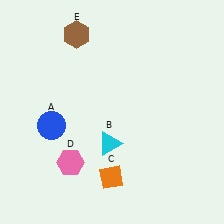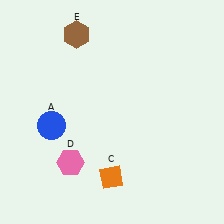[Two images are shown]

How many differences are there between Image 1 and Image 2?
There is 1 difference between the two images.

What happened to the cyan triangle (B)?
The cyan triangle (B) was removed in Image 2. It was in the bottom-left area of Image 1.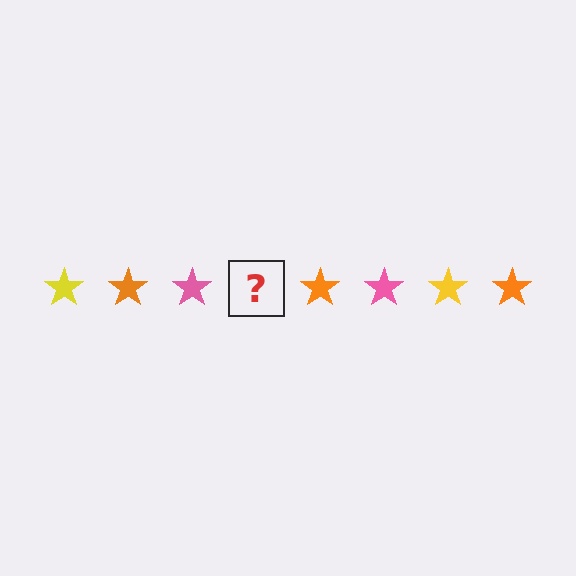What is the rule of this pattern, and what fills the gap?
The rule is that the pattern cycles through yellow, orange, pink stars. The gap should be filled with a yellow star.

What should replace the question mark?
The question mark should be replaced with a yellow star.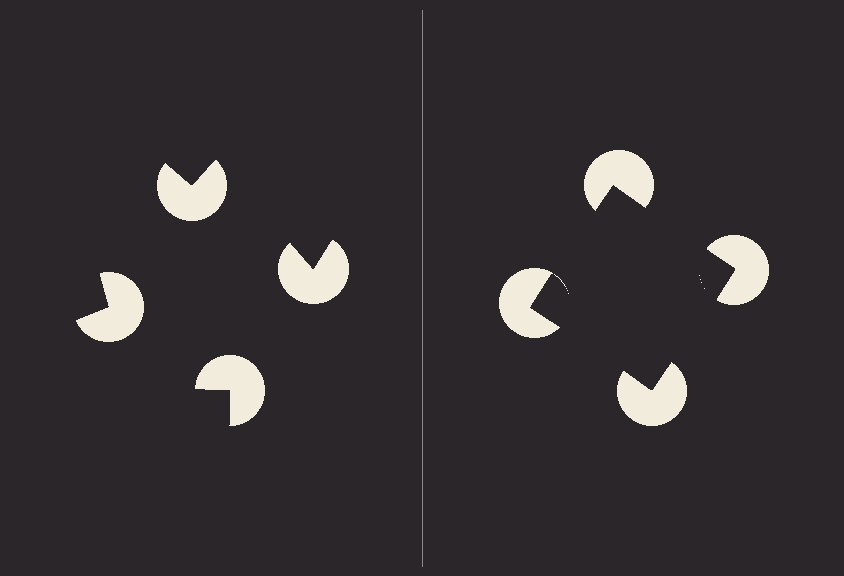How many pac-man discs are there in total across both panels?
8 — 4 on each side.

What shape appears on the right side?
An illusory square.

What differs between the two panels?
The pac-man discs are positioned identically on both sides; only the wedge orientations differ. On the right they align to a square; on the left they are misaligned.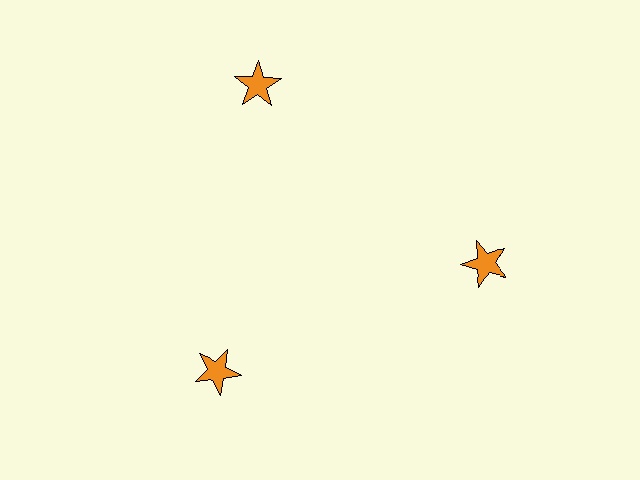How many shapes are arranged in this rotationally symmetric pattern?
There are 3 shapes, arranged in 3 groups of 1.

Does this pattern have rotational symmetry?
Yes, this pattern has 3-fold rotational symmetry. It looks the same after rotating 120 degrees around the center.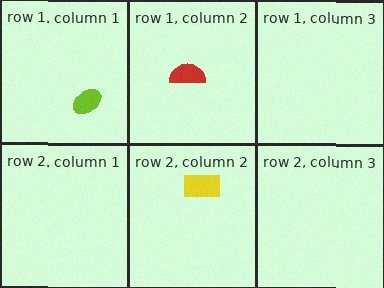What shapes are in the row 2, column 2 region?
The yellow rectangle.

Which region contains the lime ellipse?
The row 1, column 1 region.